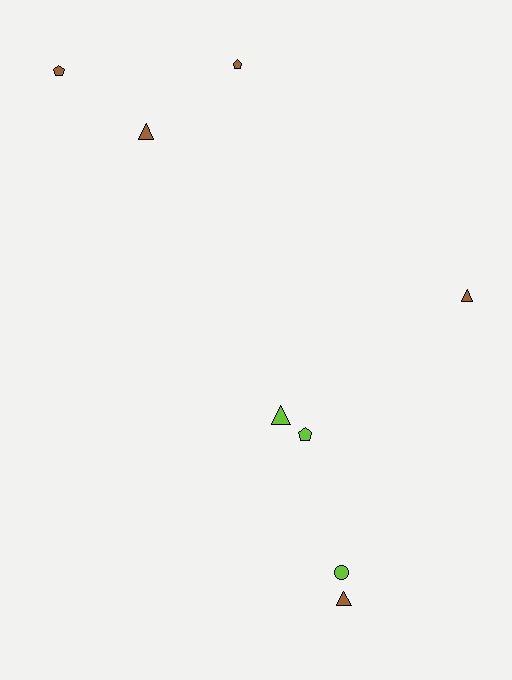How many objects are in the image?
There are 8 objects.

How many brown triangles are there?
There are 3 brown triangles.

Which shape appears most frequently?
Triangle, with 4 objects.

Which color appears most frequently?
Brown, with 5 objects.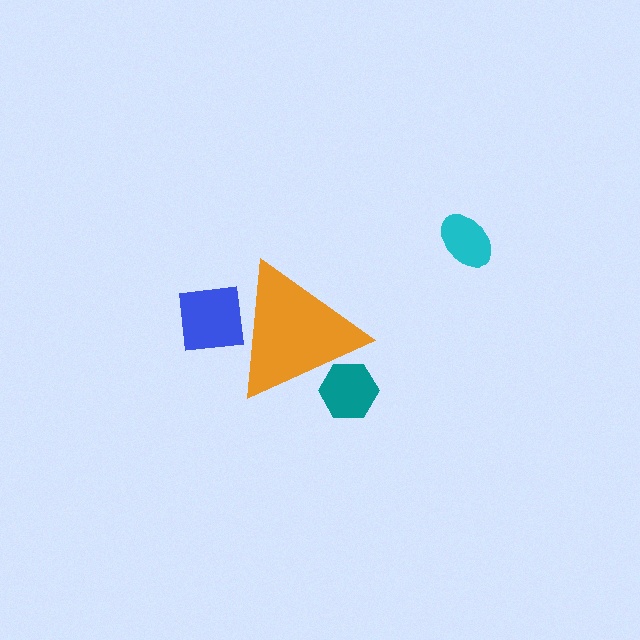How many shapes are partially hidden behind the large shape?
2 shapes are partially hidden.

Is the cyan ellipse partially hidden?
No, the cyan ellipse is fully visible.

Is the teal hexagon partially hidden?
Yes, the teal hexagon is partially hidden behind the orange triangle.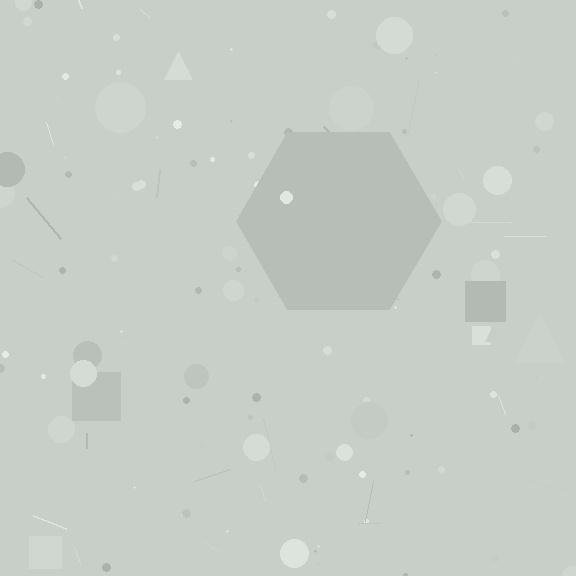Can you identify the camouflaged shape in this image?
The camouflaged shape is a hexagon.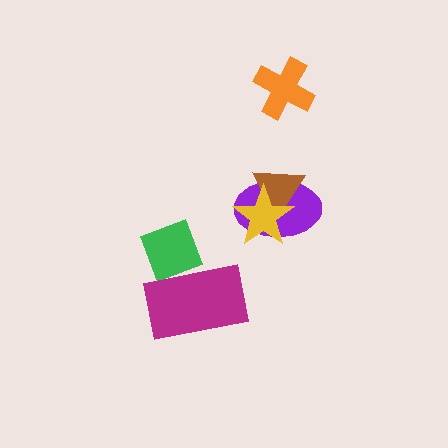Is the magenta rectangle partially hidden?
No, no other shape covers it.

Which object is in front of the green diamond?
The magenta rectangle is in front of the green diamond.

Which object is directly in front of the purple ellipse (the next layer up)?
The brown triangle is directly in front of the purple ellipse.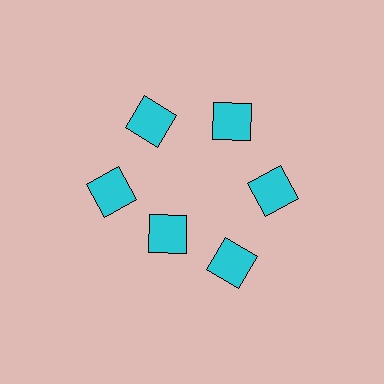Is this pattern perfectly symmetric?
No. The 6 cyan squares are arranged in a ring, but one element near the 7 o'clock position is pulled inward toward the center, breaking the 6-fold rotational symmetry.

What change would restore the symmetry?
The symmetry would be restored by moving it outward, back onto the ring so that all 6 squares sit at equal angles and equal distance from the center.